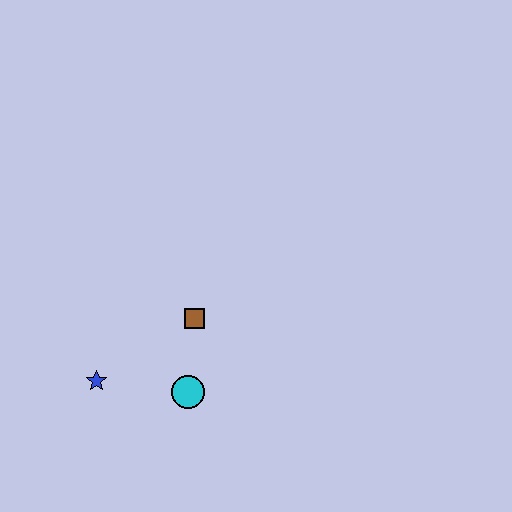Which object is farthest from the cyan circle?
The blue star is farthest from the cyan circle.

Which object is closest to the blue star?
The cyan circle is closest to the blue star.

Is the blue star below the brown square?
Yes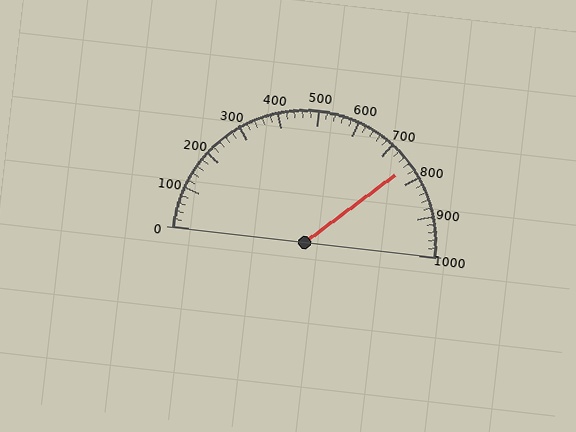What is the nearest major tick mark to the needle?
The nearest major tick mark is 800.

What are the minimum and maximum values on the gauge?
The gauge ranges from 0 to 1000.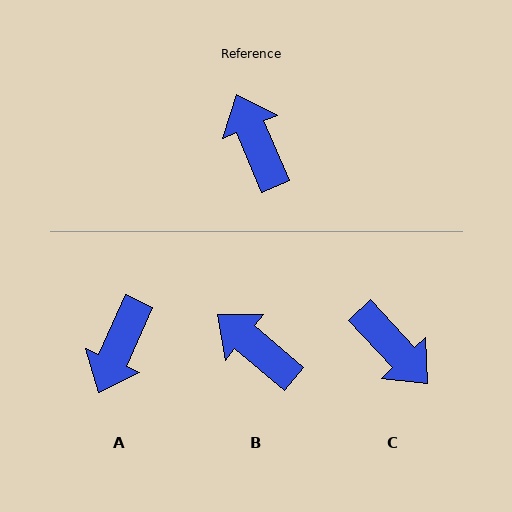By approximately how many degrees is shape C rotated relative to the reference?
Approximately 160 degrees clockwise.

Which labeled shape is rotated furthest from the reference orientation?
C, about 160 degrees away.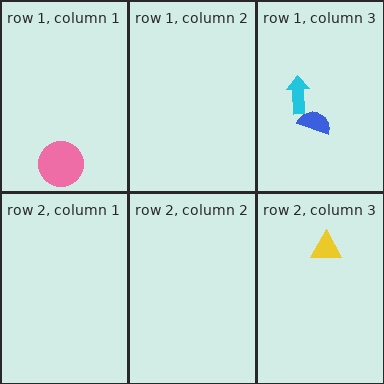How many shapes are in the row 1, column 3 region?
2.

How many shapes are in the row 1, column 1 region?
1.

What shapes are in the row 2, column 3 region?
The yellow triangle.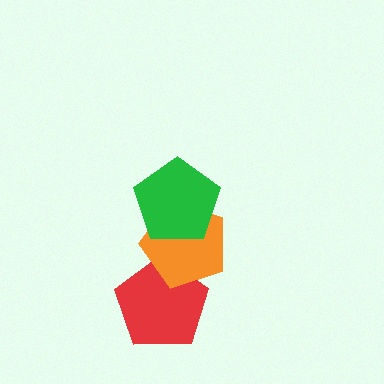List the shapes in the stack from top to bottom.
From top to bottom: the green pentagon, the orange pentagon, the red pentagon.